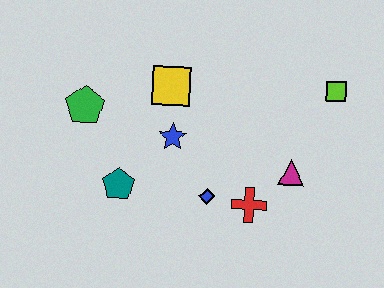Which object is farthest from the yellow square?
The lime square is farthest from the yellow square.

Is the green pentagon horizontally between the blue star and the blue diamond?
No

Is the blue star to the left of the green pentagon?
No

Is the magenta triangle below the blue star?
Yes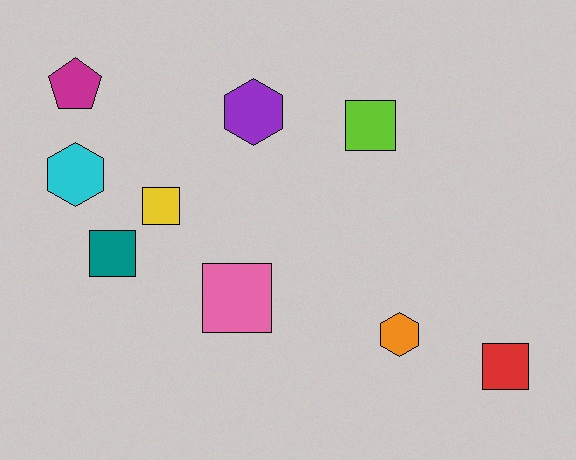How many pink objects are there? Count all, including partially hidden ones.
There is 1 pink object.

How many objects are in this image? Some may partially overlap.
There are 9 objects.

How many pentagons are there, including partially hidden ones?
There is 1 pentagon.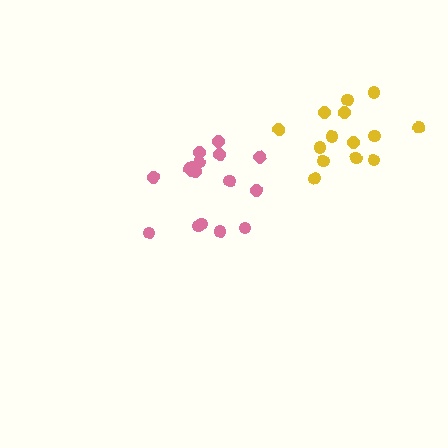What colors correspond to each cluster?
The clusters are colored: pink, yellow.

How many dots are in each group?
Group 1: 17 dots, Group 2: 15 dots (32 total).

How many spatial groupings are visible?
There are 2 spatial groupings.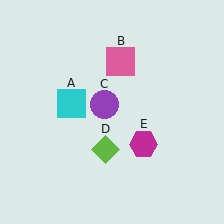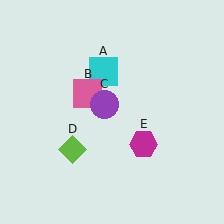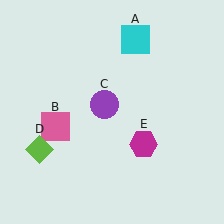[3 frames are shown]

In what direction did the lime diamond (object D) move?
The lime diamond (object D) moved left.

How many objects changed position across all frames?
3 objects changed position: cyan square (object A), pink square (object B), lime diamond (object D).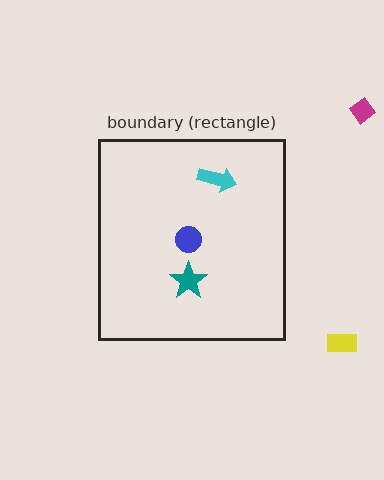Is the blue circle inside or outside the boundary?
Inside.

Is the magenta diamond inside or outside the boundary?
Outside.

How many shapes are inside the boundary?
3 inside, 2 outside.